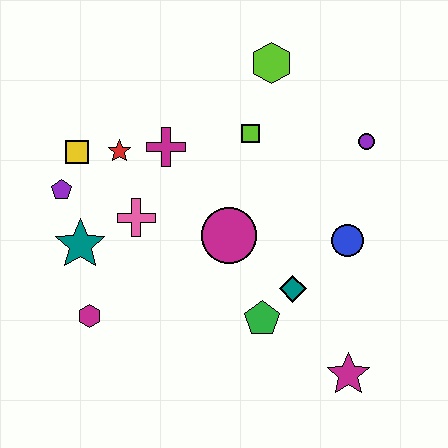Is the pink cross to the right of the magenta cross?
No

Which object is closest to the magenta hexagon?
The teal star is closest to the magenta hexagon.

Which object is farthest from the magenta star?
The yellow square is farthest from the magenta star.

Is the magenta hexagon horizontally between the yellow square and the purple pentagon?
No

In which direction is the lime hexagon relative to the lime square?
The lime hexagon is above the lime square.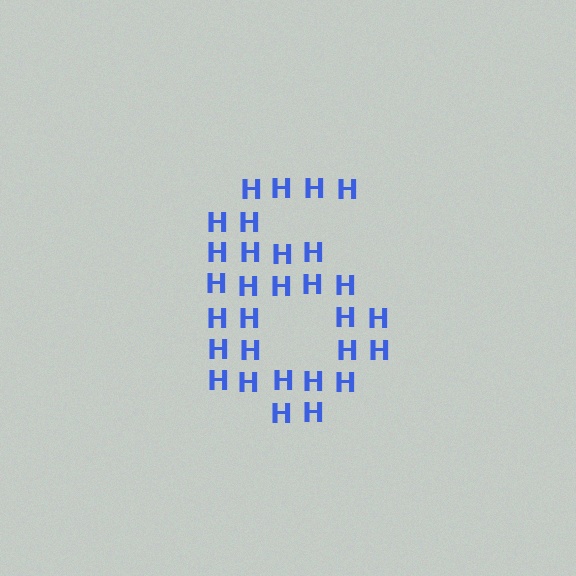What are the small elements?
The small elements are letter H's.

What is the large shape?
The large shape is the digit 6.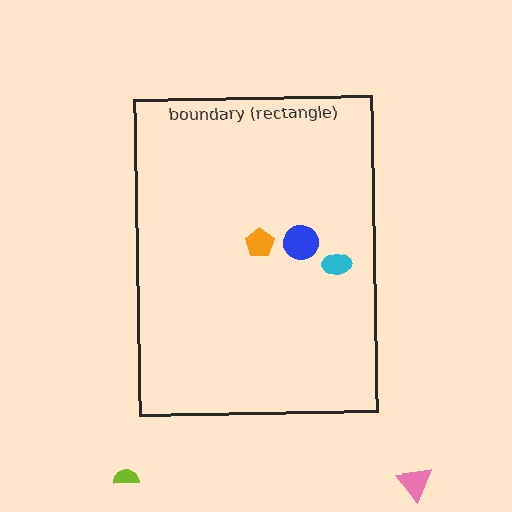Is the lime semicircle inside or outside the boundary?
Outside.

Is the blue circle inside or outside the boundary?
Inside.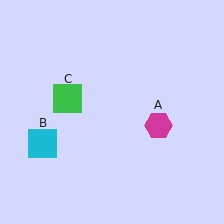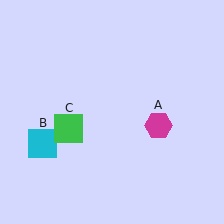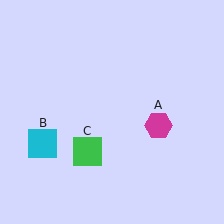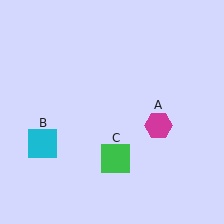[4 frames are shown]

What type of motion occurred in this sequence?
The green square (object C) rotated counterclockwise around the center of the scene.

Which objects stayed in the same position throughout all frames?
Magenta hexagon (object A) and cyan square (object B) remained stationary.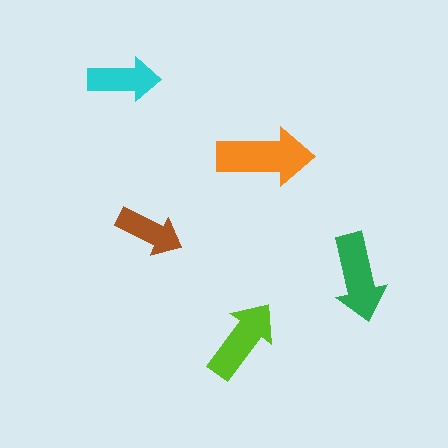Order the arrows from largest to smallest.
the orange one, the green one, the lime one, the cyan one, the brown one.